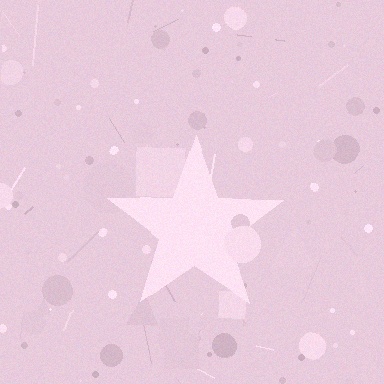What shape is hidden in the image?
A star is hidden in the image.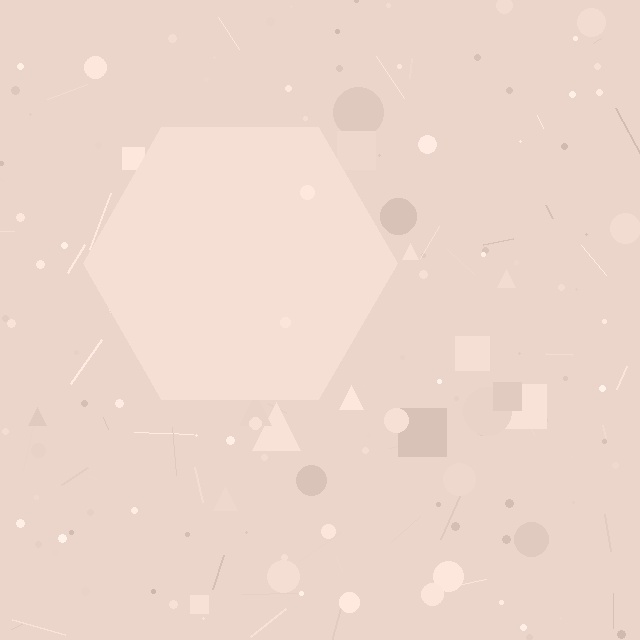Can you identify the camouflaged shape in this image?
The camouflaged shape is a hexagon.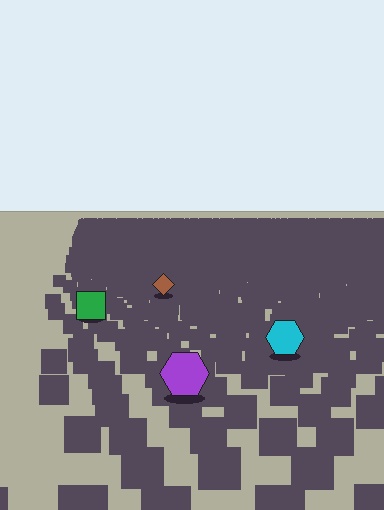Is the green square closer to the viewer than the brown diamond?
Yes. The green square is closer — you can tell from the texture gradient: the ground texture is coarser near it.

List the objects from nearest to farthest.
From nearest to farthest: the purple hexagon, the cyan hexagon, the green square, the brown diamond.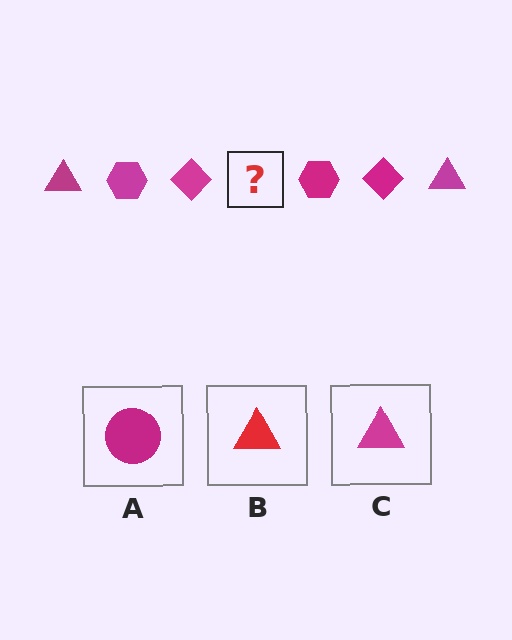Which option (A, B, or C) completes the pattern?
C.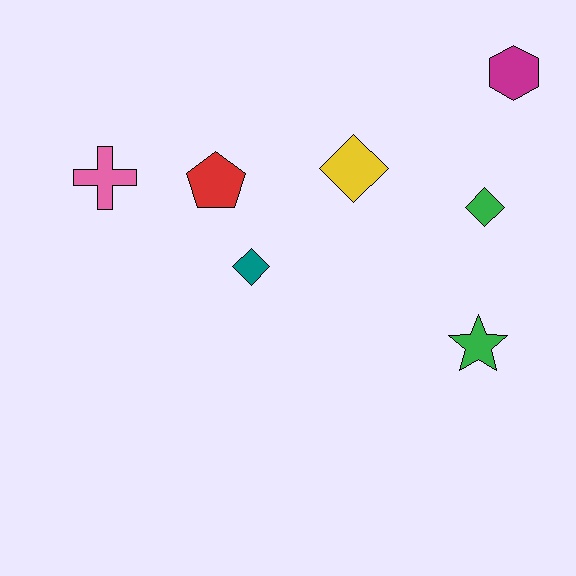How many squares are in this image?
There are no squares.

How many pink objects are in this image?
There is 1 pink object.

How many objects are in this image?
There are 7 objects.